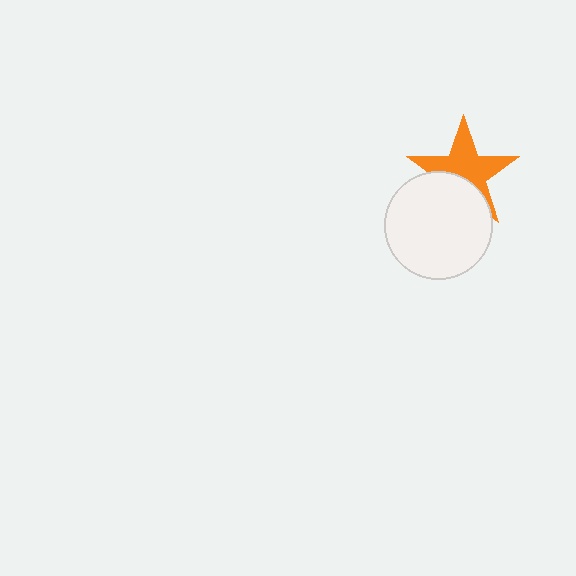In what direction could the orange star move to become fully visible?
The orange star could move up. That would shift it out from behind the white circle entirely.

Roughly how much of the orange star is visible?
About half of it is visible (roughly 63%).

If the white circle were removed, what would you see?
You would see the complete orange star.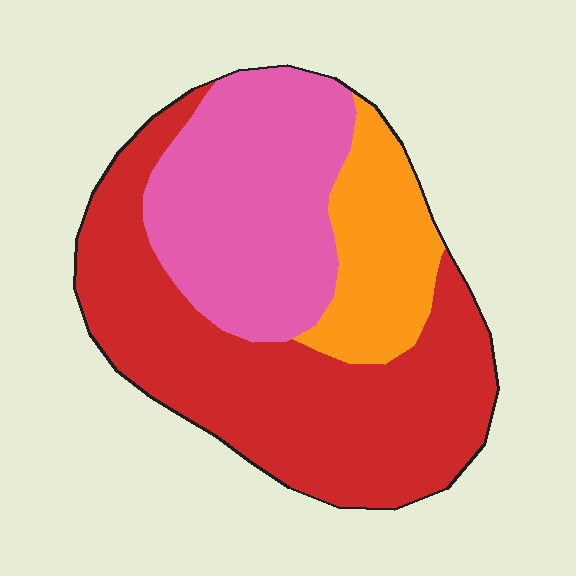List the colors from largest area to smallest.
From largest to smallest: red, pink, orange.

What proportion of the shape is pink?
Pink takes up about one third (1/3) of the shape.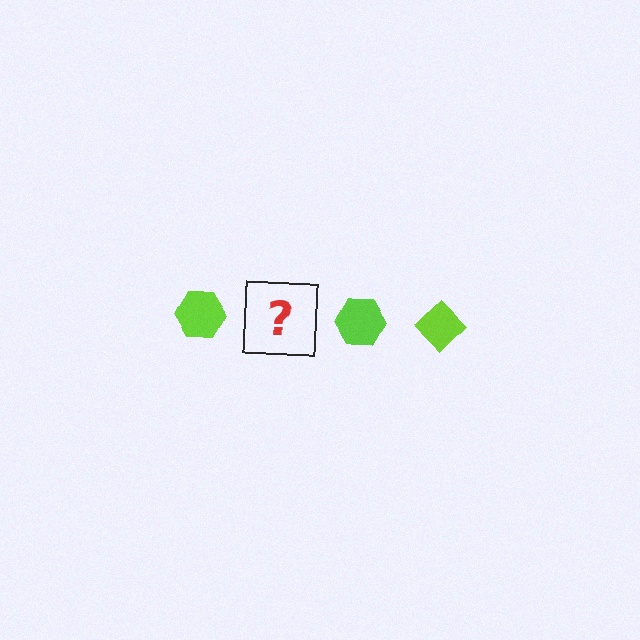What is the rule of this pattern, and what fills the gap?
The rule is that the pattern cycles through hexagon, diamond shapes in lime. The gap should be filled with a lime diamond.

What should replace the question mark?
The question mark should be replaced with a lime diamond.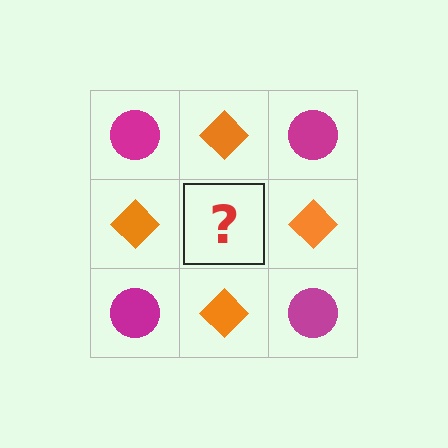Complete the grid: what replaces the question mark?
The question mark should be replaced with a magenta circle.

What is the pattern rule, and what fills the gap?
The rule is that it alternates magenta circle and orange diamond in a checkerboard pattern. The gap should be filled with a magenta circle.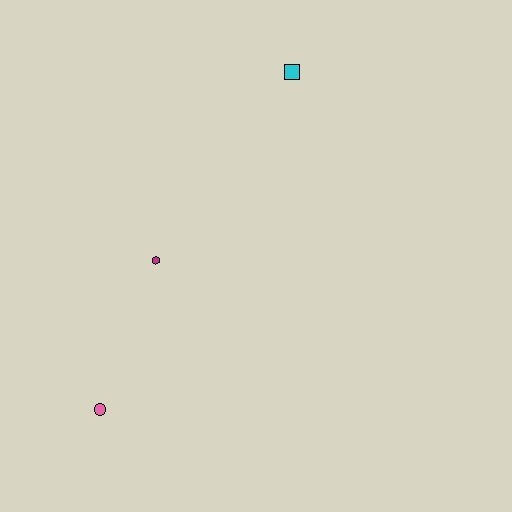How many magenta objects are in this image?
There is 1 magenta object.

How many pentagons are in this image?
There are no pentagons.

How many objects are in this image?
There are 3 objects.